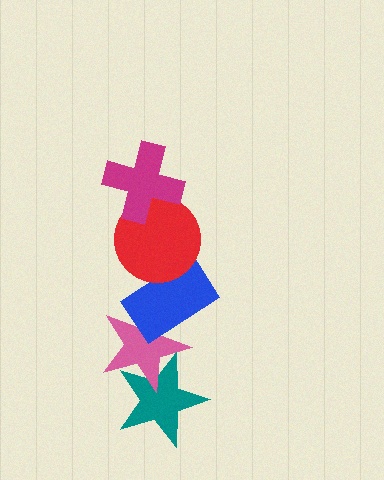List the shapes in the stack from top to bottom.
From top to bottom: the magenta cross, the red circle, the blue rectangle, the pink star, the teal star.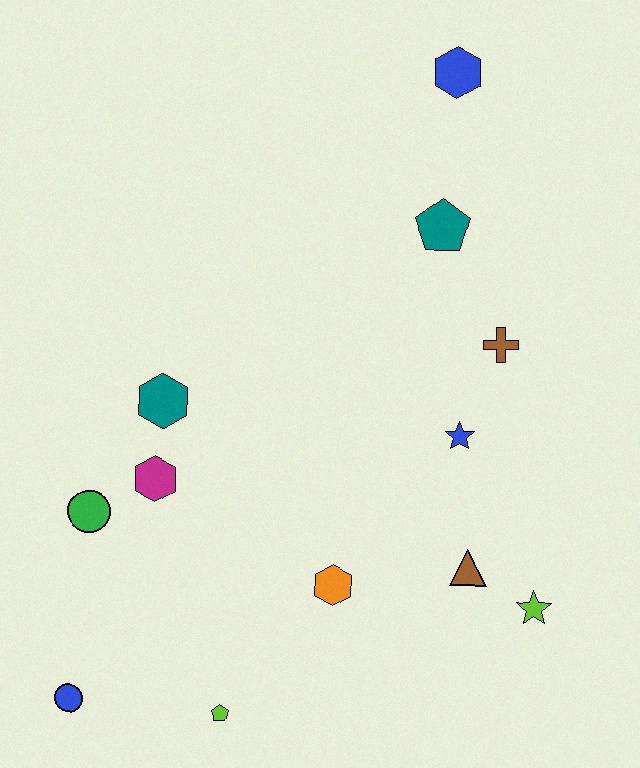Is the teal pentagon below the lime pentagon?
No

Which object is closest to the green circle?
The magenta hexagon is closest to the green circle.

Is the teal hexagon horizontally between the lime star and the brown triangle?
No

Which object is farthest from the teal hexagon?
The blue hexagon is farthest from the teal hexagon.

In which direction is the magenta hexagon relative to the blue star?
The magenta hexagon is to the left of the blue star.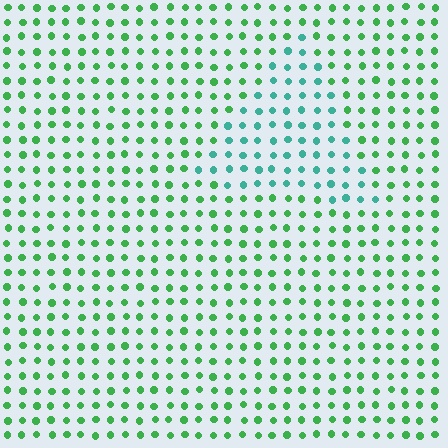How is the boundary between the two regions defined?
The boundary is defined purely by a slight shift in hue (about 40 degrees). Spacing, size, and orientation are identical on both sides.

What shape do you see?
I see a triangle.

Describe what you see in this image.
The image is filled with small green elements in a uniform arrangement. A triangle-shaped region is visible where the elements are tinted to a slightly different hue, forming a subtle color boundary.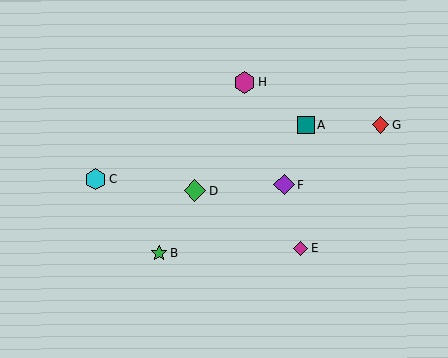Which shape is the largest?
The green diamond (labeled D) is the largest.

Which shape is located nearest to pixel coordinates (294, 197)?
The purple diamond (labeled F) at (284, 185) is nearest to that location.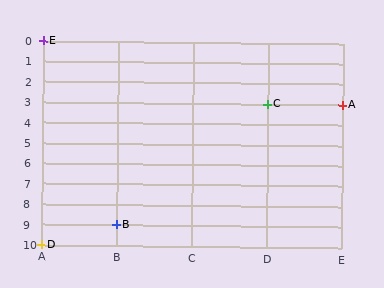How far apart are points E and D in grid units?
Points E and D are 10 rows apart.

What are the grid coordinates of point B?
Point B is at grid coordinates (B, 9).